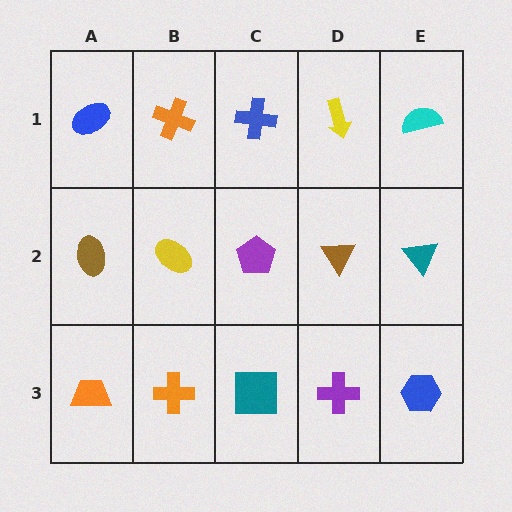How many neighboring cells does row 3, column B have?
3.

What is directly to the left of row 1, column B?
A blue ellipse.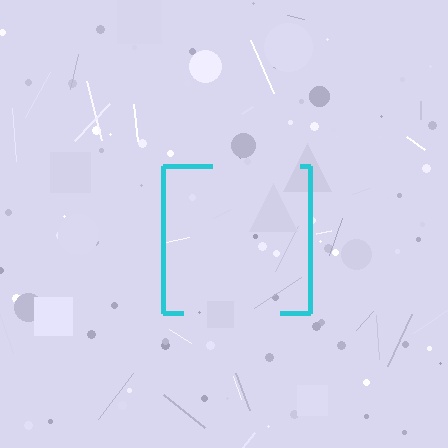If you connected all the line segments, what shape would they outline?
They would outline a square.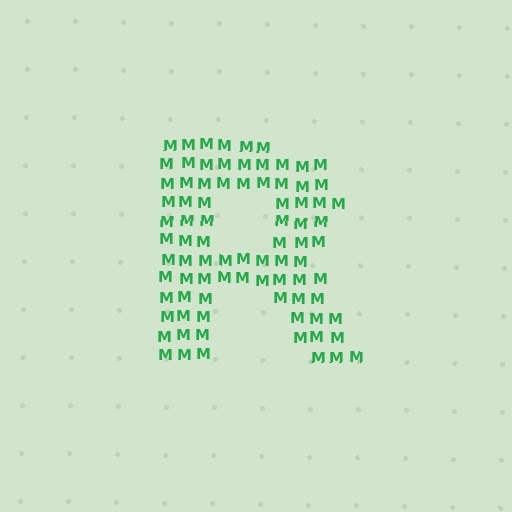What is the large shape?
The large shape is the letter R.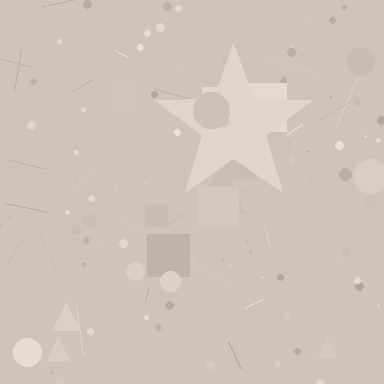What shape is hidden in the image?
A star is hidden in the image.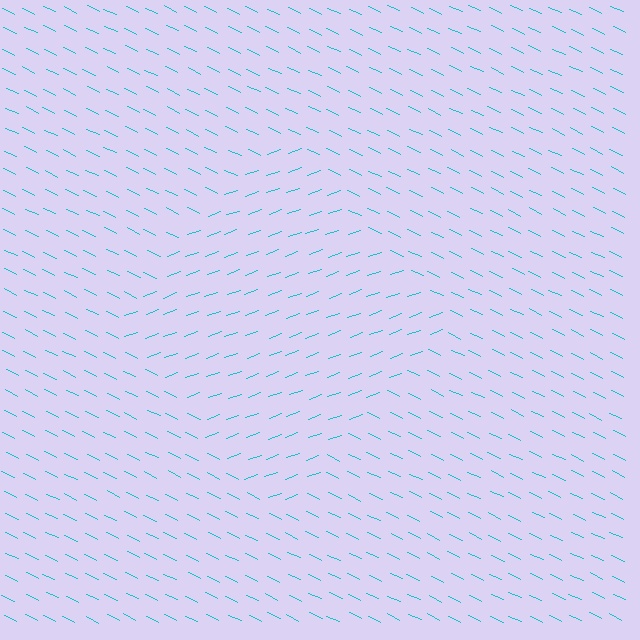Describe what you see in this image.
The image is filled with small cyan line segments. A diamond region in the image has lines oriented differently from the surrounding lines, creating a visible texture boundary.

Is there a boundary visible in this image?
Yes, there is a texture boundary formed by a change in line orientation.